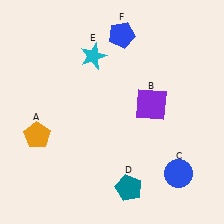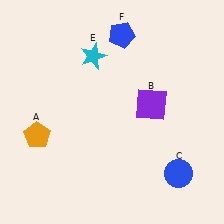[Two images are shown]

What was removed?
The teal pentagon (D) was removed in Image 2.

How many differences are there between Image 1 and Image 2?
There is 1 difference between the two images.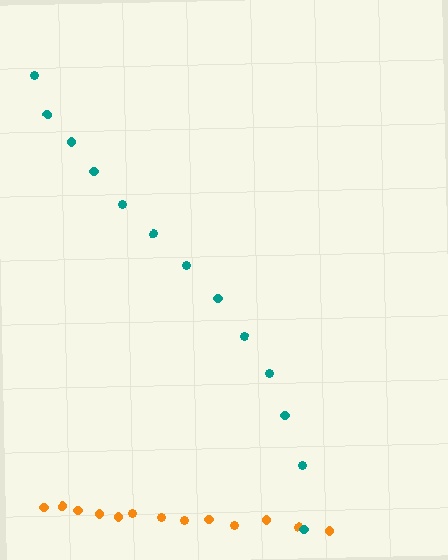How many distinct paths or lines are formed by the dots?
There are 2 distinct paths.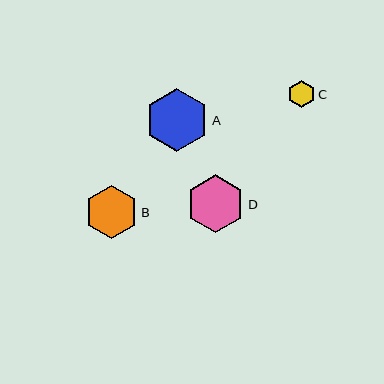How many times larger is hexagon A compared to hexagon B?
Hexagon A is approximately 1.2 times the size of hexagon B.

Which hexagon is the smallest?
Hexagon C is the smallest with a size of approximately 27 pixels.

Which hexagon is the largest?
Hexagon A is the largest with a size of approximately 64 pixels.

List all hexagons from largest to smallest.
From largest to smallest: A, D, B, C.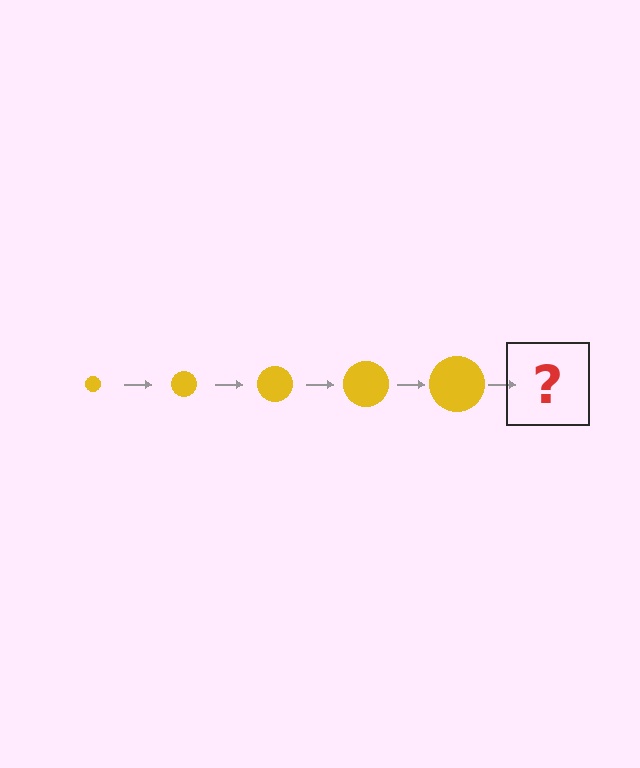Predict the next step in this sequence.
The next step is a yellow circle, larger than the previous one.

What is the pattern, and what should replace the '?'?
The pattern is that the circle gets progressively larger each step. The '?' should be a yellow circle, larger than the previous one.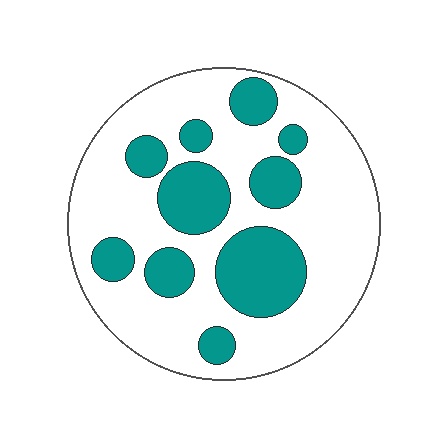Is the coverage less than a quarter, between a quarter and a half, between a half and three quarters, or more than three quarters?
Between a quarter and a half.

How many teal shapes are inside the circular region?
10.